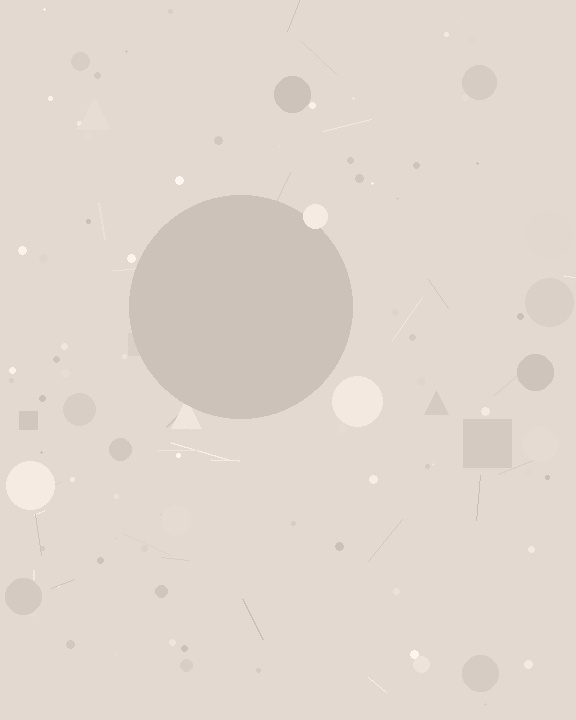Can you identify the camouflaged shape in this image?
The camouflaged shape is a circle.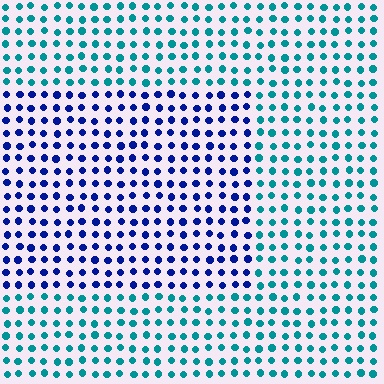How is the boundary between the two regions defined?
The boundary is defined purely by a slight shift in hue (about 51 degrees). Spacing, size, and orientation are identical on both sides.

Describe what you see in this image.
The image is filled with small teal elements in a uniform arrangement. A rectangle-shaped region is visible where the elements are tinted to a slightly different hue, forming a subtle color boundary.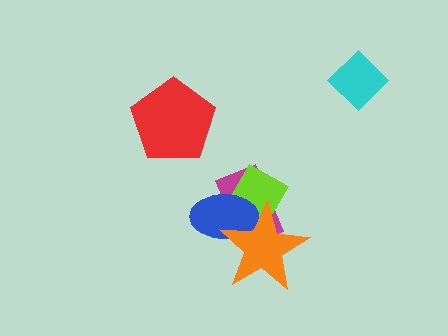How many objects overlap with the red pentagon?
0 objects overlap with the red pentagon.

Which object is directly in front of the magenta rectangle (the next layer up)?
The lime diamond is directly in front of the magenta rectangle.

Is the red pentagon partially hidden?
No, no other shape covers it.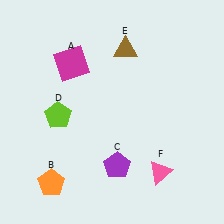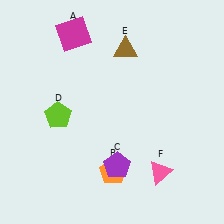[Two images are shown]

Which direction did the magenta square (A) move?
The magenta square (A) moved up.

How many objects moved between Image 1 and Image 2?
2 objects moved between the two images.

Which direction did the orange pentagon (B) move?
The orange pentagon (B) moved right.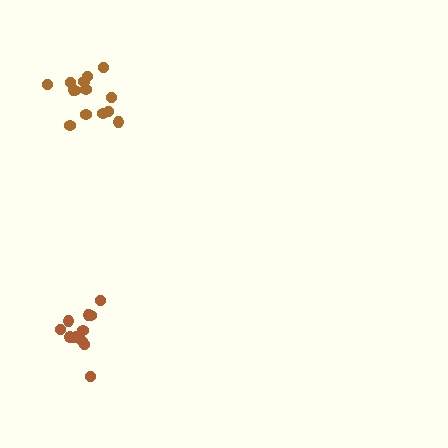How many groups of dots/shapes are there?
There are 2 groups.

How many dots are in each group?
Group 1: 12 dots, Group 2: 14 dots (26 total).